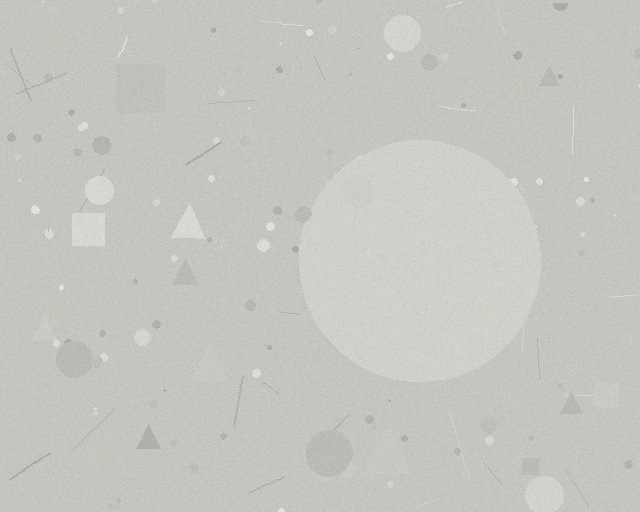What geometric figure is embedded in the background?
A circle is embedded in the background.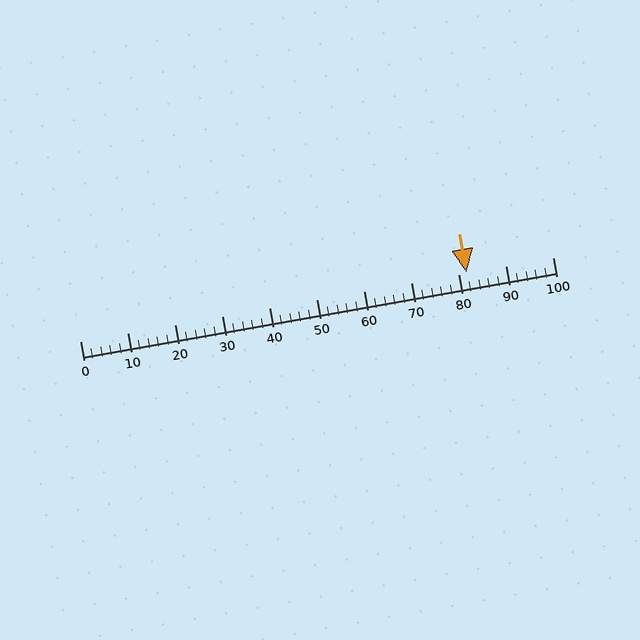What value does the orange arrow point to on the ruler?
The orange arrow points to approximately 82.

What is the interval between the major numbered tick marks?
The major tick marks are spaced 10 units apart.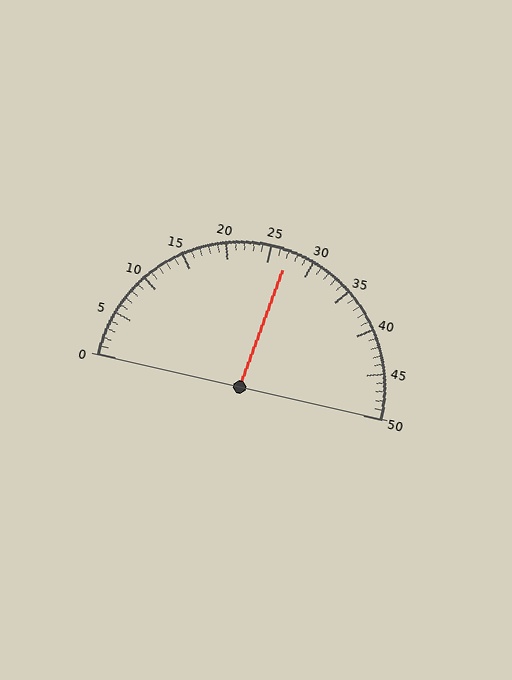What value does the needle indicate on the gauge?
The needle indicates approximately 27.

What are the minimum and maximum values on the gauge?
The gauge ranges from 0 to 50.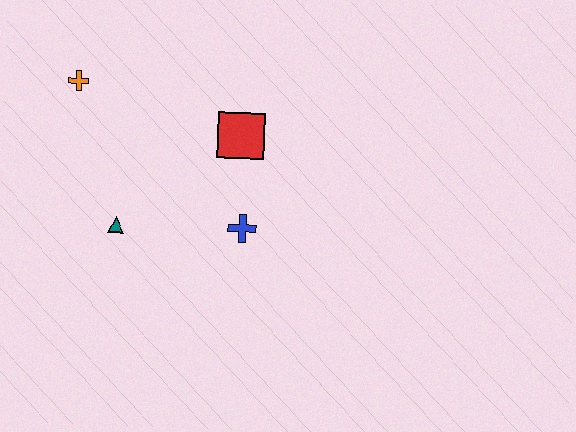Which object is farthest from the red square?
The orange cross is farthest from the red square.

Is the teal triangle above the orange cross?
No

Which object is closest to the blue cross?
The red square is closest to the blue cross.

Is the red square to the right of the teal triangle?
Yes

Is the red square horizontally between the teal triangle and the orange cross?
No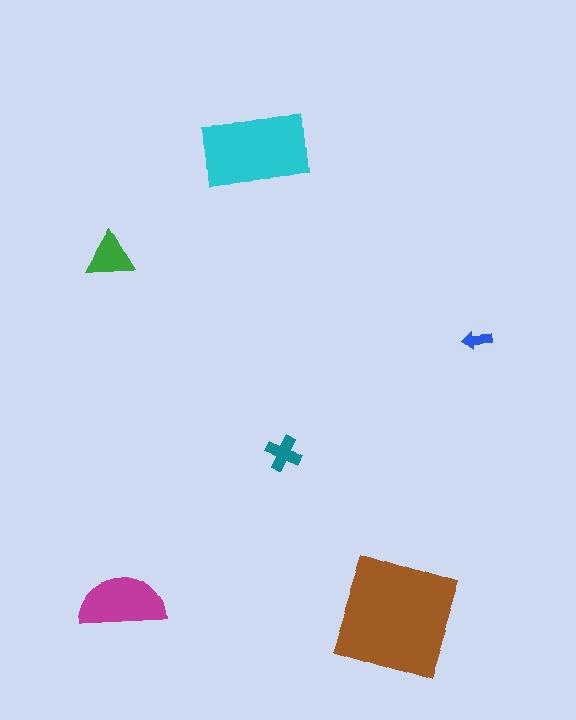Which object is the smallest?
The blue arrow.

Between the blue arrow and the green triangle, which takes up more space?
The green triangle.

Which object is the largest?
The brown square.